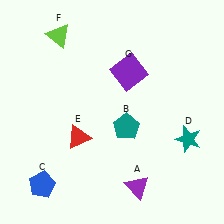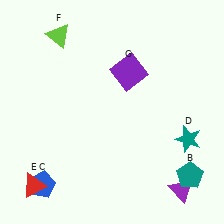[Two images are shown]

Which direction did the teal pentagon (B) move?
The teal pentagon (B) moved right.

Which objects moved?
The objects that moved are: the purple triangle (A), the teal pentagon (B), the red triangle (E).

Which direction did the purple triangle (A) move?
The purple triangle (A) moved right.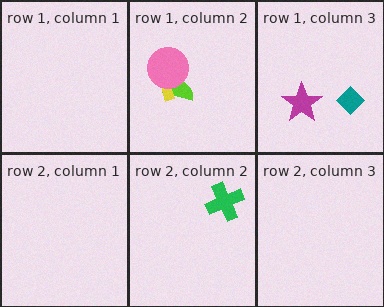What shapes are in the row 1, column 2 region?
The lime semicircle, the yellow arrow, the pink circle.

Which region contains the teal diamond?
The row 1, column 3 region.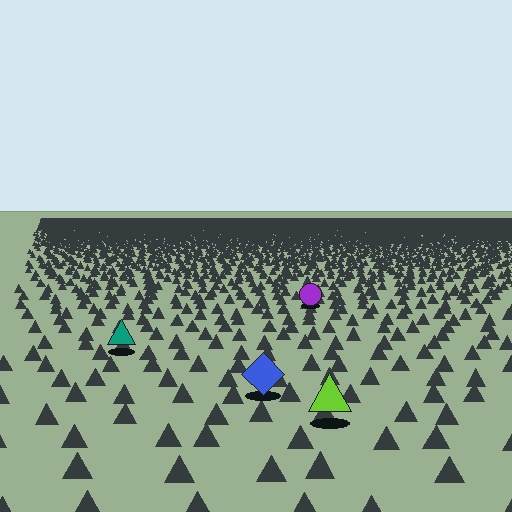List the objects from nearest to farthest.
From nearest to farthest: the lime triangle, the blue diamond, the teal triangle, the purple circle.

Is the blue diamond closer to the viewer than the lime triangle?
No. The lime triangle is closer — you can tell from the texture gradient: the ground texture is coarser near it.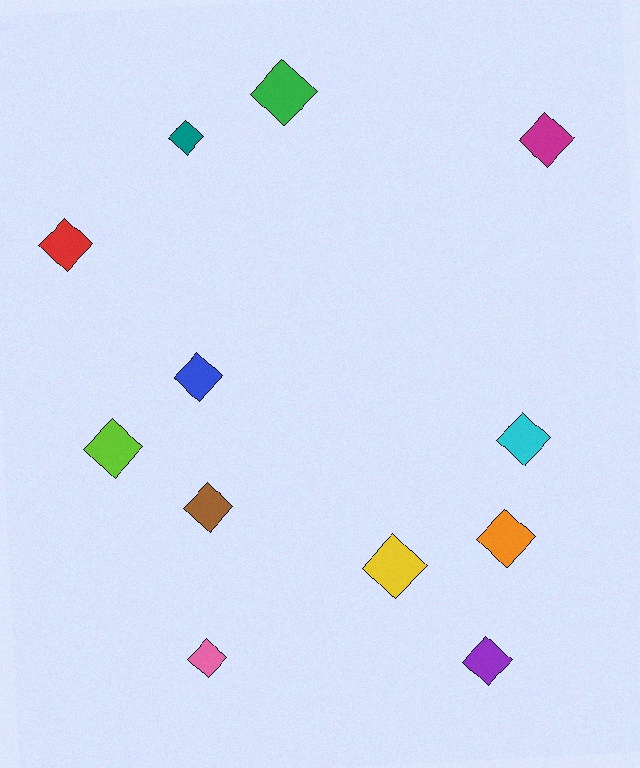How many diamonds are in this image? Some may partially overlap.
There are 12 diamonds.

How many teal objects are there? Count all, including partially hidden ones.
There is 1 teal object.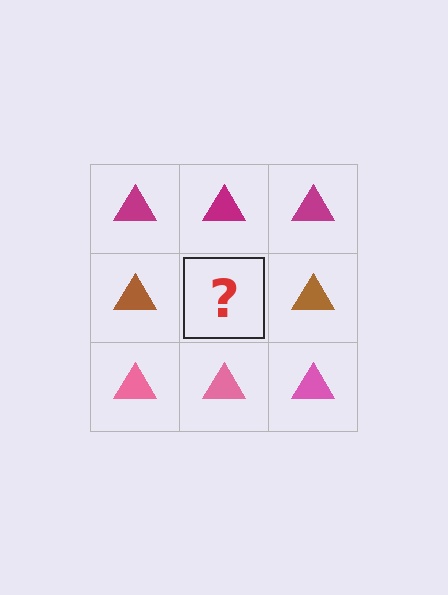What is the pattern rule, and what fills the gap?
The rule is that each row has a consistent color. The gap should be filled with a brown triangle.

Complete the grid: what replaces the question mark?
The question mark should be replaced with a brown triangle.